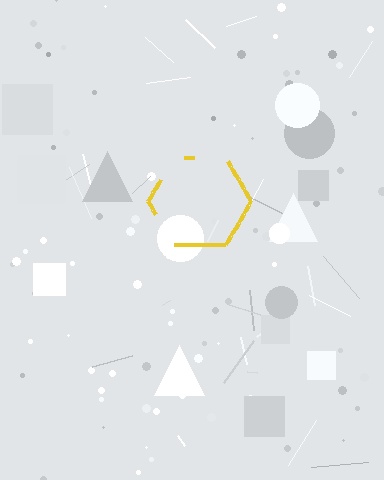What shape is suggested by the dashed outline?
The dashed outline suggests a hexagon.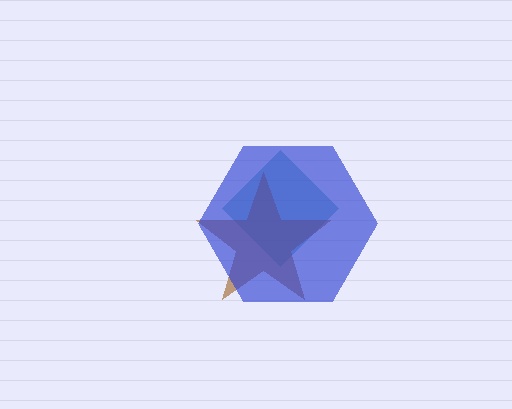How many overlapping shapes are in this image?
There are 3 overlapping shapes in the image.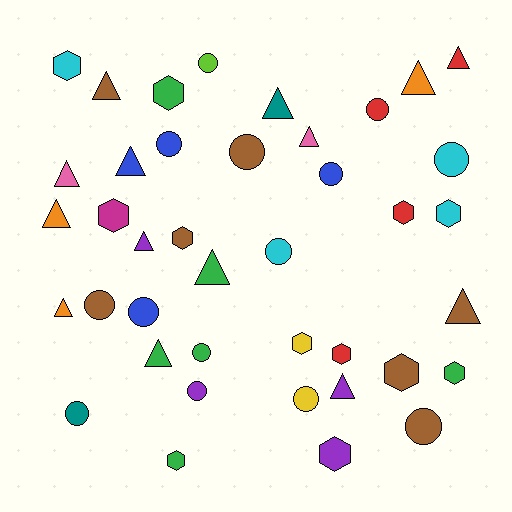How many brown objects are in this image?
There are 7 brown objects.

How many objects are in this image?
There are 40 objects.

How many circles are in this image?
There are 14 circles.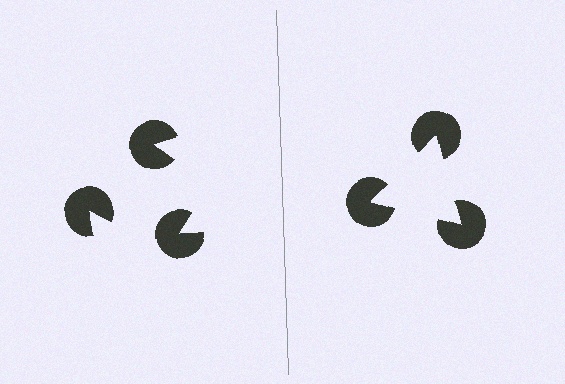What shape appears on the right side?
An illusory triangle.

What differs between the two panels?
The pac-man discs are positioned identically on both sides; only the wedge orientations differ. On the right they align to a triangle; on the left they are misaligned.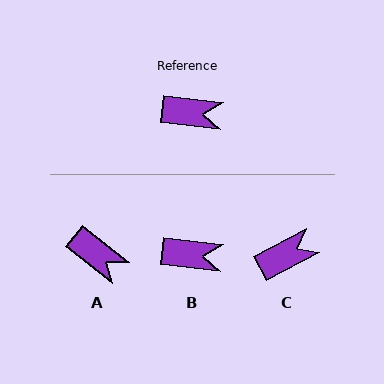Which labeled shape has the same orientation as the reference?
B.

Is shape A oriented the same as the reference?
No, it is off by about 32 degrees.